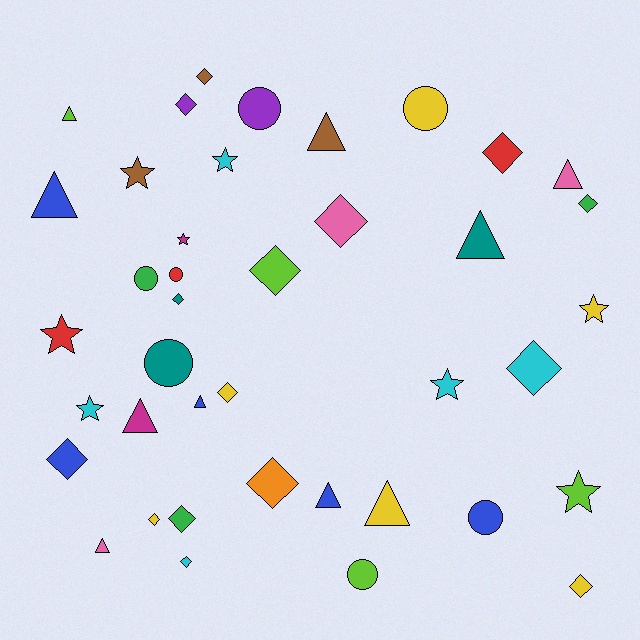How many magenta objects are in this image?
There are 2 magenta objects.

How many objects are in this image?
There are 40 objects.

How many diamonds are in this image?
There are 15 diamonds.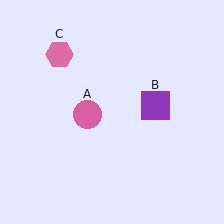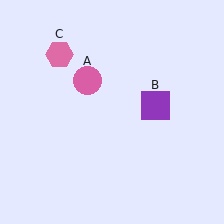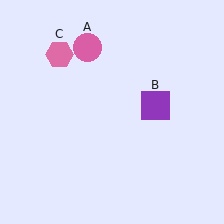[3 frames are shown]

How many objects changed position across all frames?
1 object changed position: pink circle (object A).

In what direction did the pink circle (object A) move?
The pink circle (object A) moved up.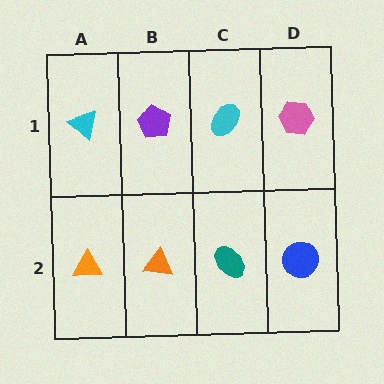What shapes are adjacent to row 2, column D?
A pink hexagon (row 1, column D), a teal ellipse (row 2, column C).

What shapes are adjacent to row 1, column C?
A teal ellipse (row 2, column C), a purple pentagon (row 1, column B), a pink hexagon (row 1, column D).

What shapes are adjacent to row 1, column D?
A blue circle (row 2, column D), a cyan ellipse (row 1, column C).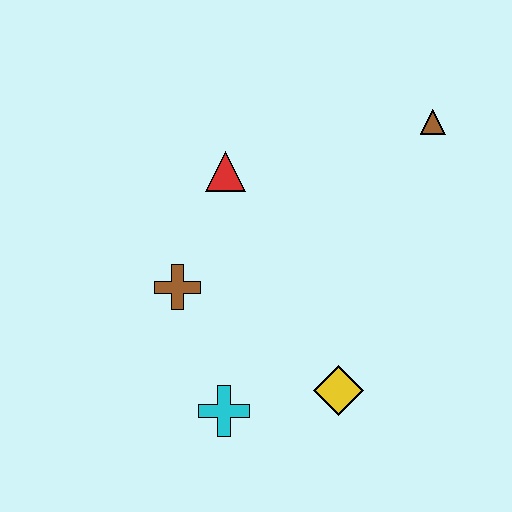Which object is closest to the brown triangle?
The red triangle is closest to the brown triangle.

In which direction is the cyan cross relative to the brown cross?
The cyan cross is below the brown cross.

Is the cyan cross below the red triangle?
Yes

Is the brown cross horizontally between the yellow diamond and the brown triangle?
No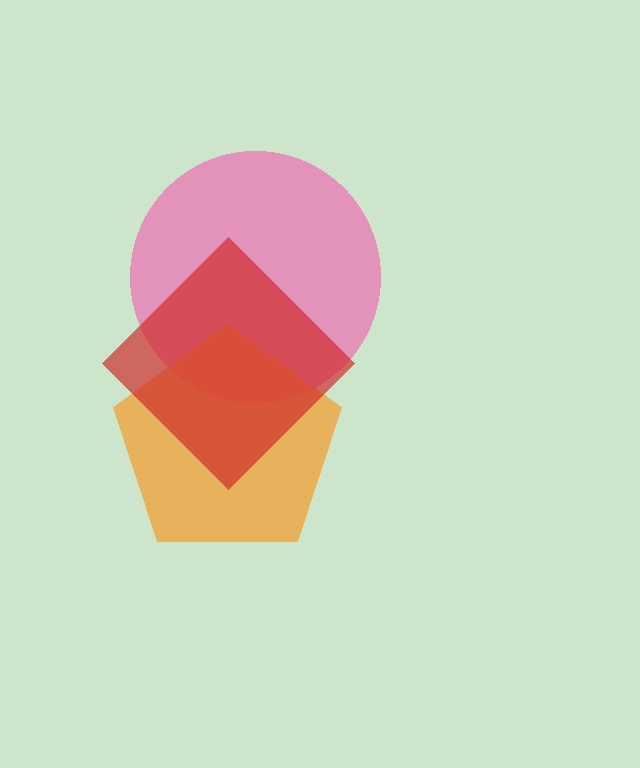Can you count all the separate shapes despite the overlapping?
Yes, there are 3 separate shapes.